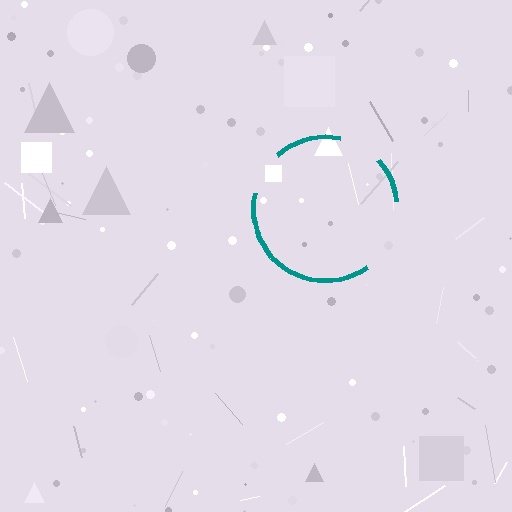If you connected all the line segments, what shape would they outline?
They would outline a circle.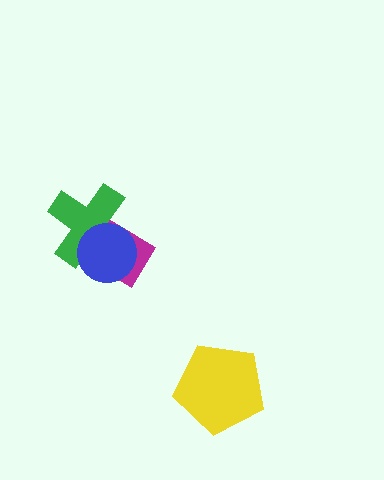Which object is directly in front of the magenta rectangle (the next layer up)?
The green cross is directly in front of the magenta rectangle.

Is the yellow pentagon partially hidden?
No, no other shape covers it.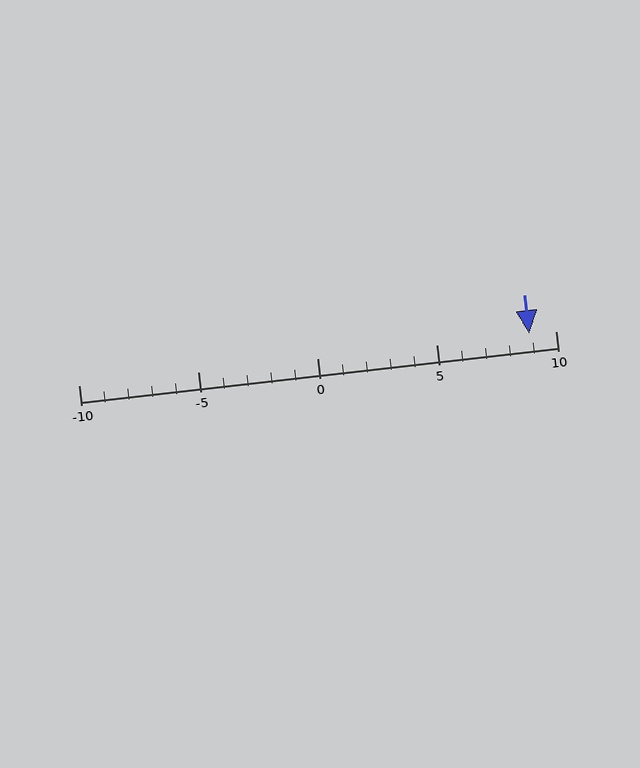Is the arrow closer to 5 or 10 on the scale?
The arrow is closer to 10.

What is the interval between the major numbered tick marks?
The major tick marks are spaced 5 units apart.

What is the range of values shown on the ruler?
The ruler shows values from -10 to 10.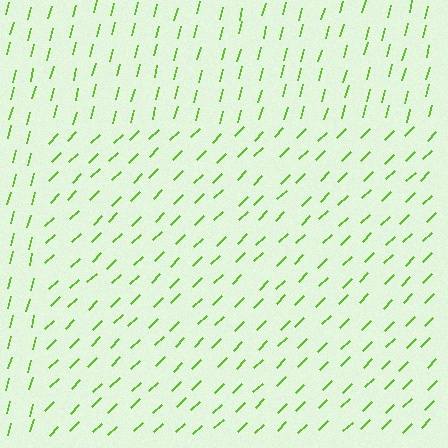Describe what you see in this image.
The image is filled with small lime line segments. A rectangle region in the image has lines oriented differently from the surrounding lines, creating a visible texture boundary.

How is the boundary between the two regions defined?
The boundary is defined purely by a change in line orientation (approximately 31 degrees difference). All lines are the same color and thickness.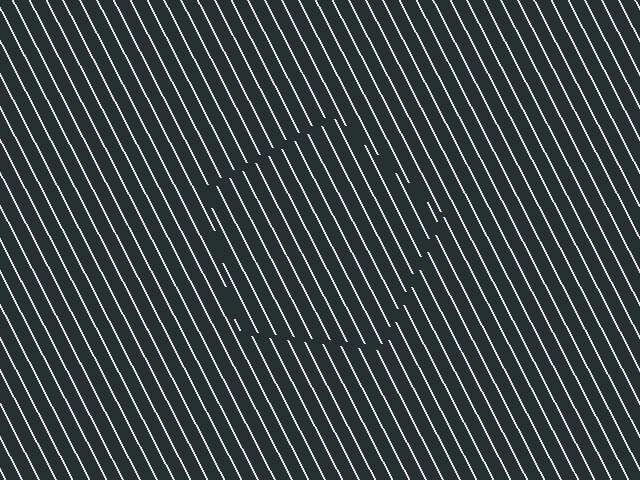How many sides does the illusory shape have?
5 sides — the line-ends trace a pentagon.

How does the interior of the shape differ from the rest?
The interior of the shape contains the same grating, shifted by half a period — the contour is defined by the phase discontinuity where line-ends from the inner and outer gratings abut.